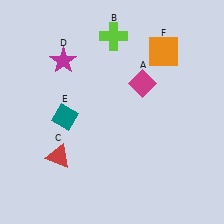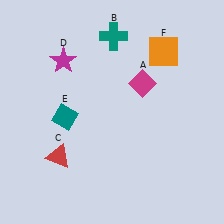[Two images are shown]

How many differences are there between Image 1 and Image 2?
There is 1 difference between the two images.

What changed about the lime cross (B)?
In Image 1, B is lime. In Image 2, it changed to teal.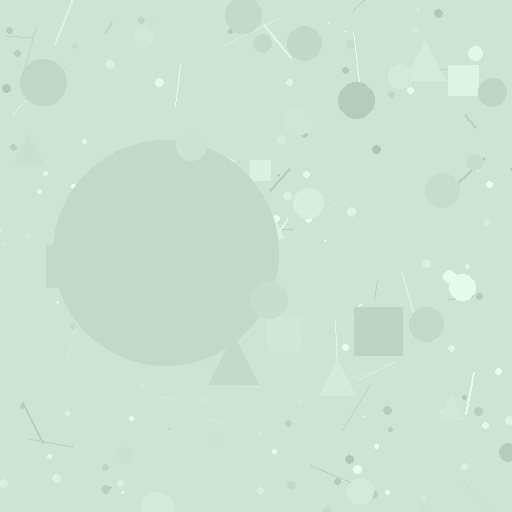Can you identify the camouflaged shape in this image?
The camouflaged shape is a circle.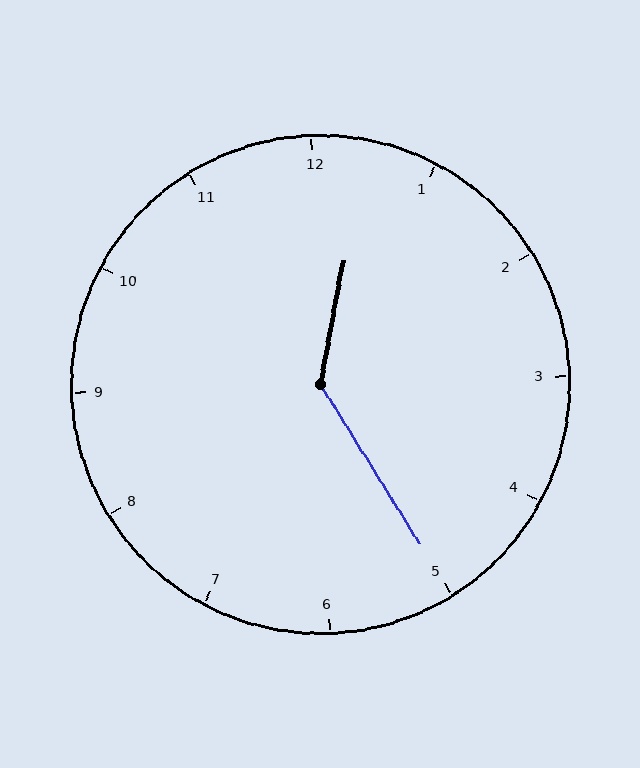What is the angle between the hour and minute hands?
Approximately 138 degrees.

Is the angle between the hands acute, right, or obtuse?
It is obtuse.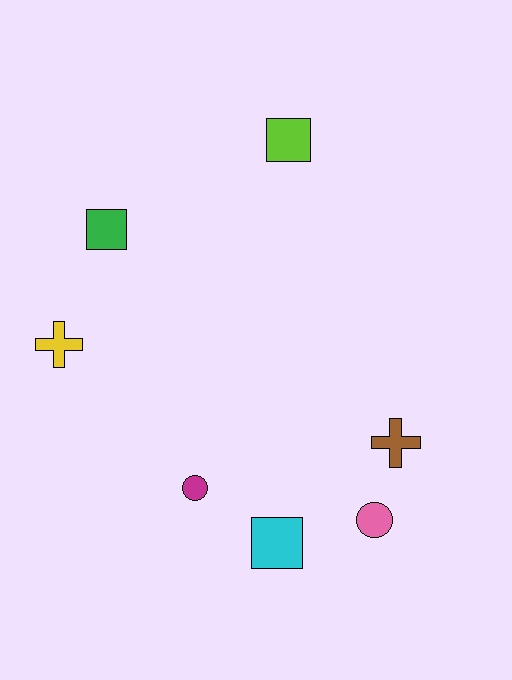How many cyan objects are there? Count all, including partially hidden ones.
There is 1 cyan object.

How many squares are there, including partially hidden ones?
There are 3 squares.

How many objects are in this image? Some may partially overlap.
There are 7 objects.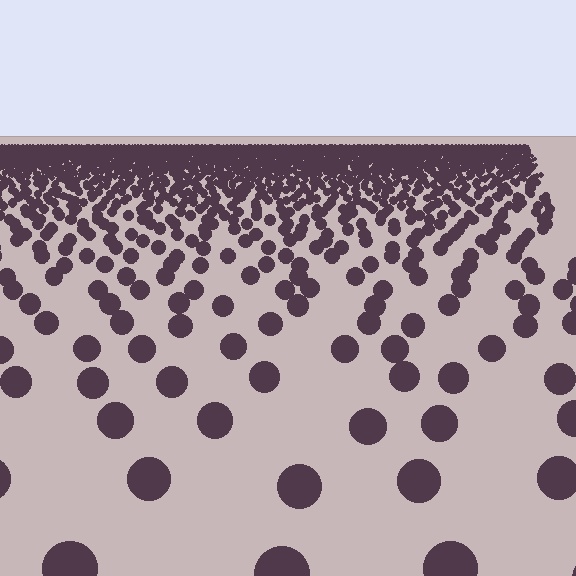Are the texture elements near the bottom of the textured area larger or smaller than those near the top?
Larger. Near the bottom, elements are closer to the viewer and appear at a bigger on-screen size.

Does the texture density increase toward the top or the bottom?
Density increases toward the top.